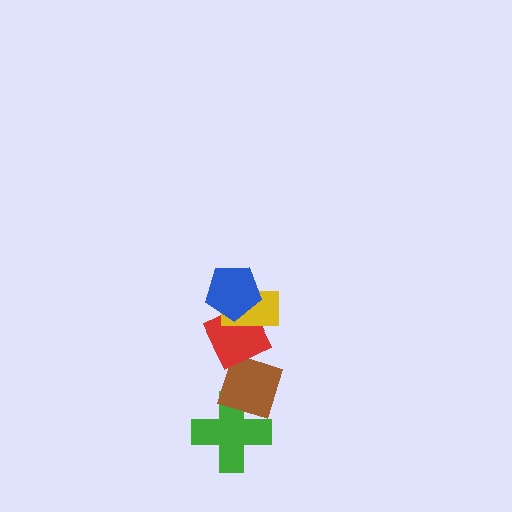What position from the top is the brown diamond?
The brown diamond is 4th from the top.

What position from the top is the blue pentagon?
The blue pentagon is 1st from the top.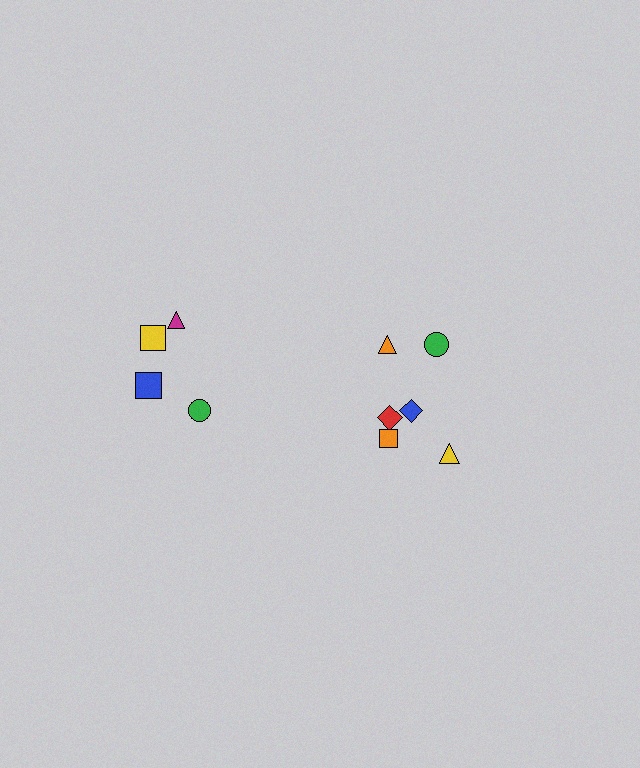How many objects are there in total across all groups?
There are 10 objects.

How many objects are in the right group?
There are 6 objects.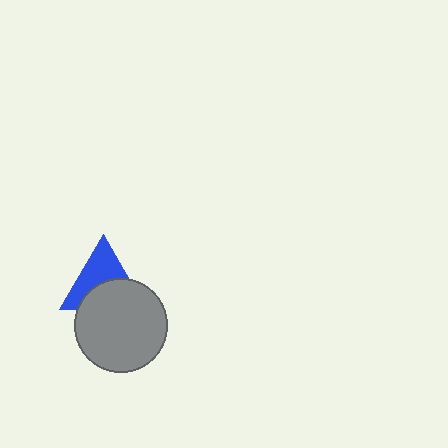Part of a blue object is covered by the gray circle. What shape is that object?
It is a triangle.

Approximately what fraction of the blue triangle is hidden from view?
Roughly 47% of the blue triangle is hidden behind the gray circle.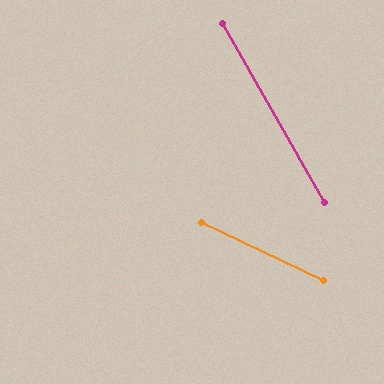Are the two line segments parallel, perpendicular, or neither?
Neither parallel nor perpendicular — they differ by about 35°.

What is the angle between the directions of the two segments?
Approximately 35 degrees.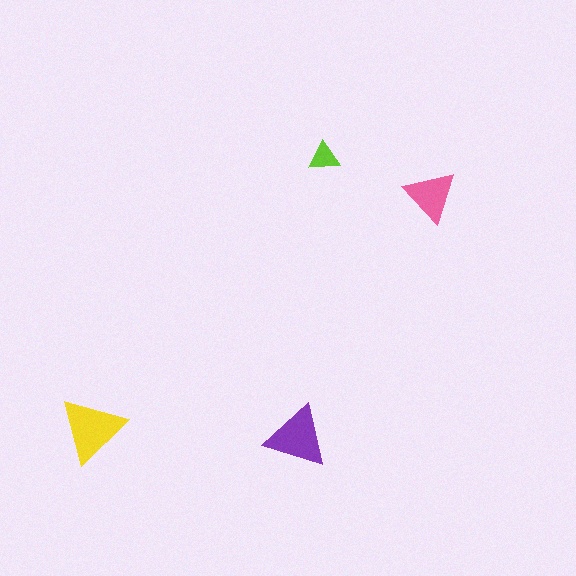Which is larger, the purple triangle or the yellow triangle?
The yellow one.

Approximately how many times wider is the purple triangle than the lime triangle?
About 2 times wider.